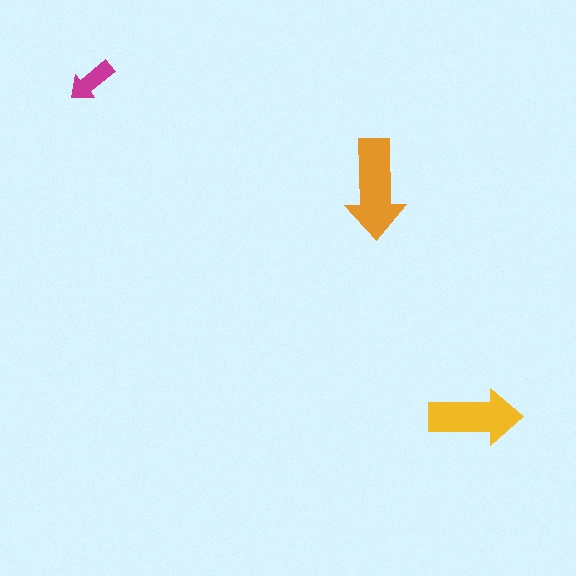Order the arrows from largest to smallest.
the orange one, the yellow one, the magenta one.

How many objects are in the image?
There are 3 objects in the image.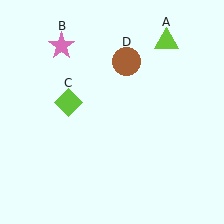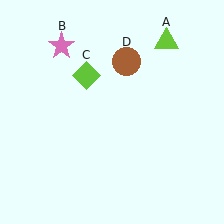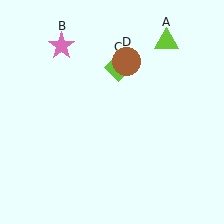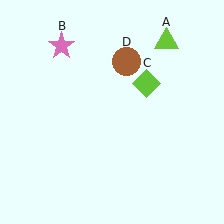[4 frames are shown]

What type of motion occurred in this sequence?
The lime diamond (object C) rotated clockwise around the center of the scene.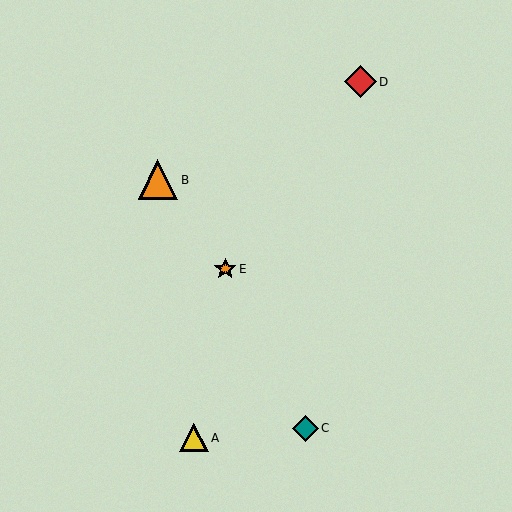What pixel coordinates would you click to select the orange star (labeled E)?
Click at (225, 269) to select the orange star E.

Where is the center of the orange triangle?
The center of the orange triangle is at (158, 180).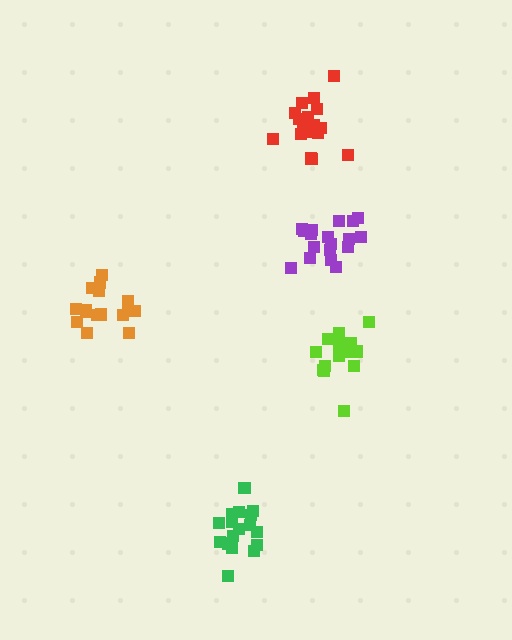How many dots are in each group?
Group 1: 18 dots, Group 2: 17 dots, Group 3: 16 dots, Group 4: 18 dots, Group 5: 16 dots (85 total).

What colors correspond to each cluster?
The clusters are colored: red, green, orange, purple, lime.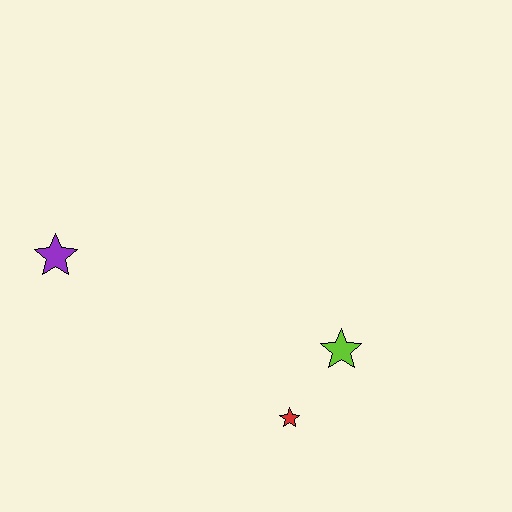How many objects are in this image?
There are 3 objects.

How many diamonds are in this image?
There are no diamonds.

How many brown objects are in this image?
There are no brown objects.